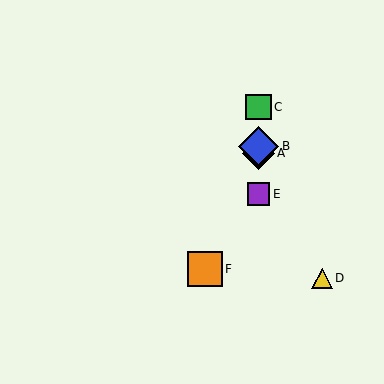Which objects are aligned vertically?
Objects A, B, C, E are aligned vertically.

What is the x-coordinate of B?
Object B is at x≈259.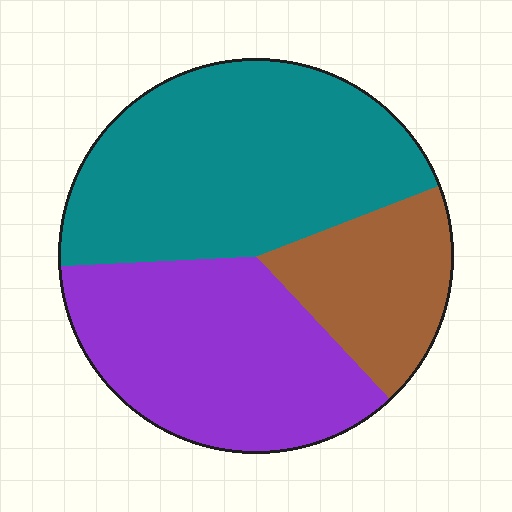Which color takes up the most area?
Teal, at roughly 45%.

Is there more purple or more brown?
Purple.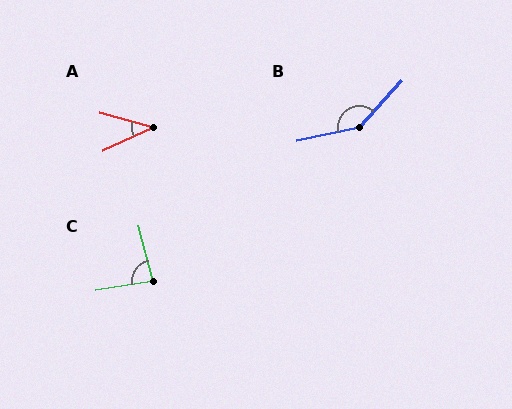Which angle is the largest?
B, at approximately 145 degrees.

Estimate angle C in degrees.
Approximately 85 degrees.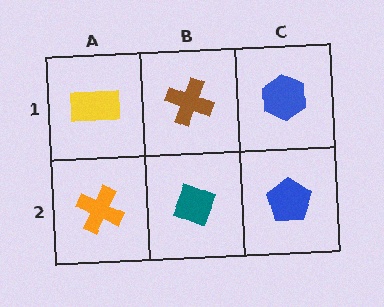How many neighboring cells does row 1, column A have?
2.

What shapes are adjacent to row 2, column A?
A yellow rectangle (row 1, column A), a teal diamond (row 2, column B).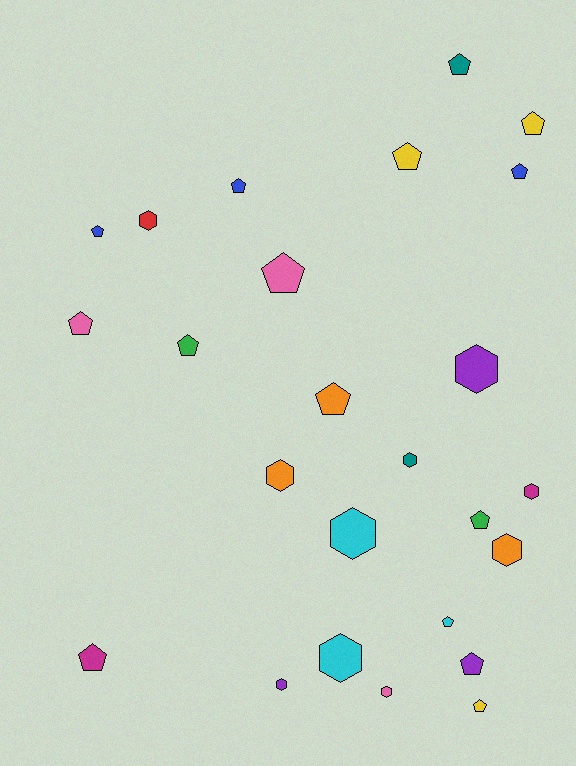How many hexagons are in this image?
There are 10 hexagons.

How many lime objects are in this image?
There are no lime objects.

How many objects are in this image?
There are 25 objects.